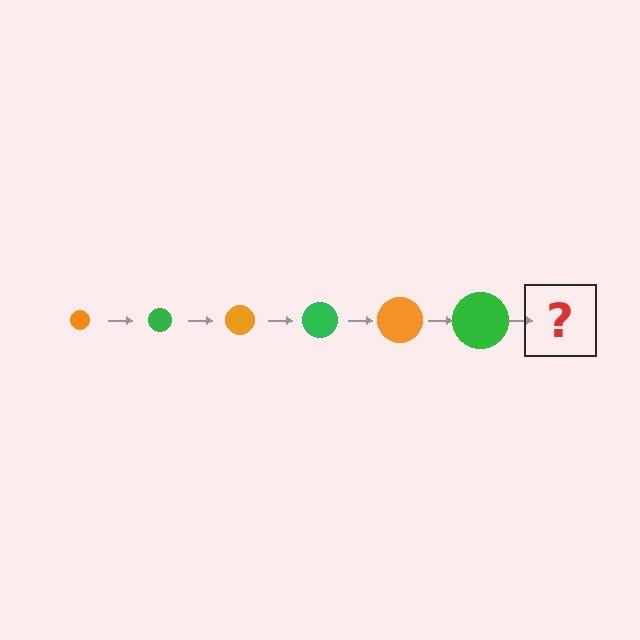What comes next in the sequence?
The next element should be an orange circle, larger than the previous one.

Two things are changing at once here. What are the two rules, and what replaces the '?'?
The two rules are that the circle grows larger each step and the color cycles through orange and green. The '?' should be an orange circle, larger than the previous one.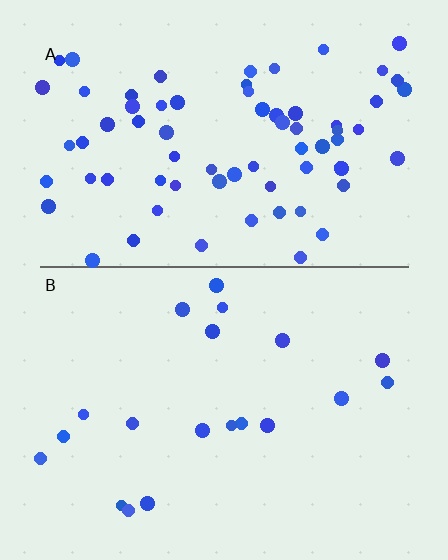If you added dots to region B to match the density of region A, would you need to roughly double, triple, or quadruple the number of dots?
Approximately quadruple.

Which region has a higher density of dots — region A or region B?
A (the top).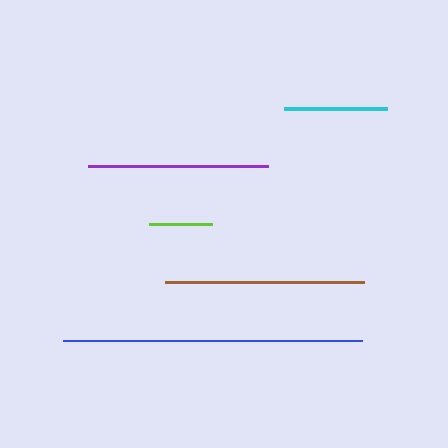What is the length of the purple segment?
The purple segment is approximately 180 pixels long.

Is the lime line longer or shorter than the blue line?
The blue line is longer than the lime line.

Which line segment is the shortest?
The lime line is the shortest at approximately 63 pixels.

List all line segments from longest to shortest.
From longest to shortest: blue, brown, purple, cyan, lime.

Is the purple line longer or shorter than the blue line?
The blue line is longer than the purple line.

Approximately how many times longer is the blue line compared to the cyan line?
The blue line is approximately 2.9 times the length of the cyan line.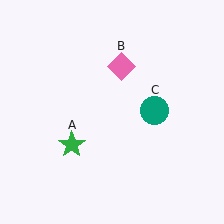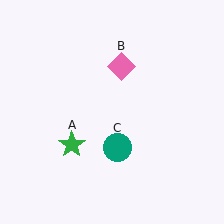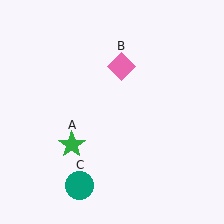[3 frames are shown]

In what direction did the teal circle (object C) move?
The teal circle (object C) moved down and to the left.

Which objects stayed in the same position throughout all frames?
Green star (object A) and pink diamond (object B) remained stationary.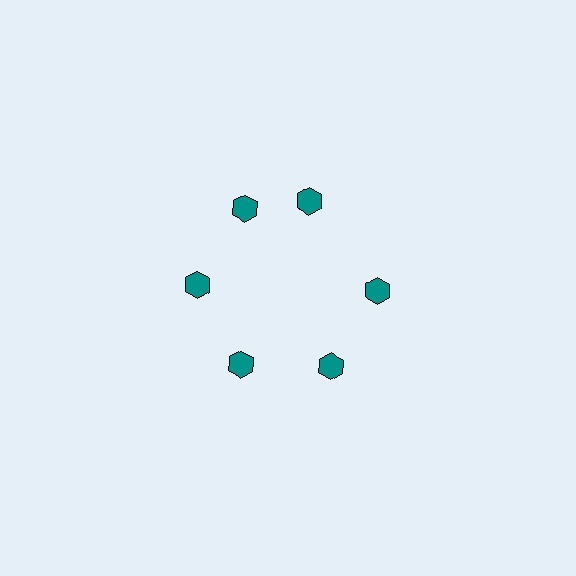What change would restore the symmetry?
The symmetry would be restored by rotating it back into even spacing with its neighbors so that all 6 hexagons sit at equal angles and equal distance from the center.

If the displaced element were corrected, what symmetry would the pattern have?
It would have 6-fold rotational symmetry — the pattern would map onto itself every 60 degrees.